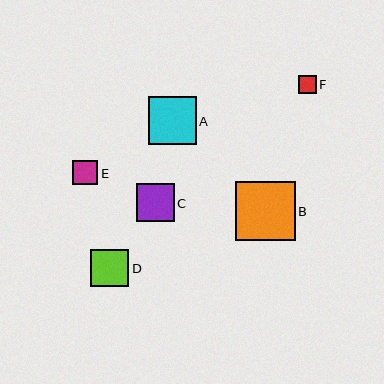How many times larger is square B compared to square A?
Square B is approximately 1.2 times the size of square A.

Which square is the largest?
Square B is the largest with a size of approximately 60 pixels.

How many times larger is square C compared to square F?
Square C is approximately 2.1 times the size of square F.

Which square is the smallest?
Square F is the smallest with a size of approximately 18 pixels.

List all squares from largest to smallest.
From largest to smallest: B, A, D, C, E, F.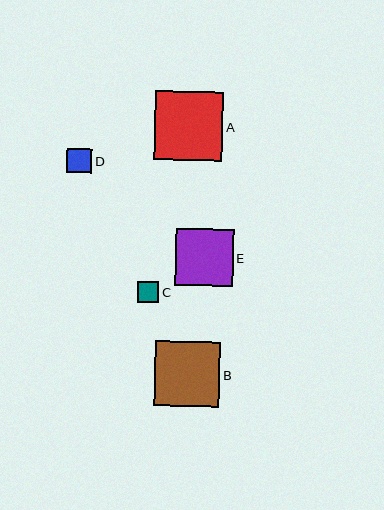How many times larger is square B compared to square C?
Square B is approximately 3.1 times the size of square C.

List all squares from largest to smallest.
From largest to smallest: A, B, E, D, C.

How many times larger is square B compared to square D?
Square B is approximately 2.6 times the size of square D.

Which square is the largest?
Square A is the largest with a size of approximately 69 pixels.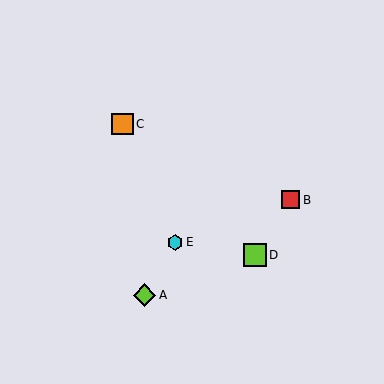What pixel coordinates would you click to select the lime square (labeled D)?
Click at (255, 255) to select the lime square D.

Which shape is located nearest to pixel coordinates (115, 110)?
The orange square (labeled C) at (122, 124) is nearest to that location.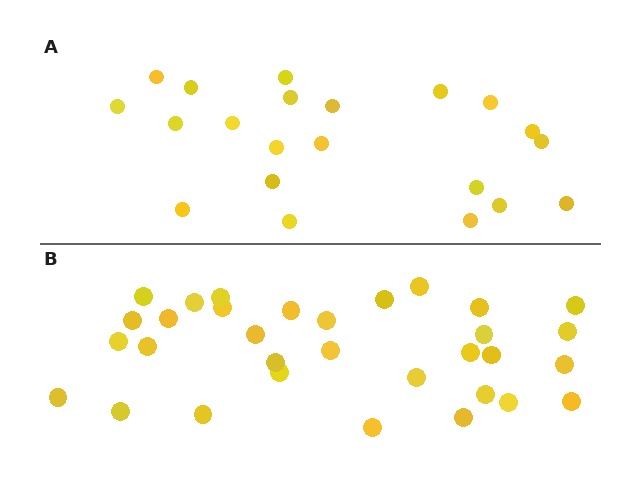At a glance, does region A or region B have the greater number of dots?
Region B (the bottom region) has more dots.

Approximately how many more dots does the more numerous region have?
Region B has roughly 12 or so more dots than region A.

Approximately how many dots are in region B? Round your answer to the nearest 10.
About 30 dots. (The exact count is 32, which rounds to 30.)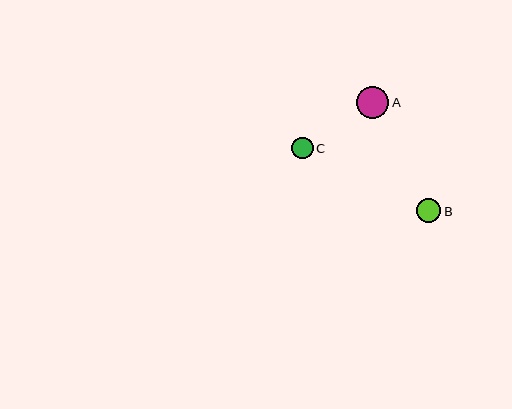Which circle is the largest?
Circle A is the largest with a size of approximately 32 pixels.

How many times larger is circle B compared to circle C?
Circle B is approximately 1.1 times the size of circle C.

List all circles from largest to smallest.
From largest to smallest: A, B, C.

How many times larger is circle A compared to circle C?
Circle A is approximately 1.5 times the size of circle C.